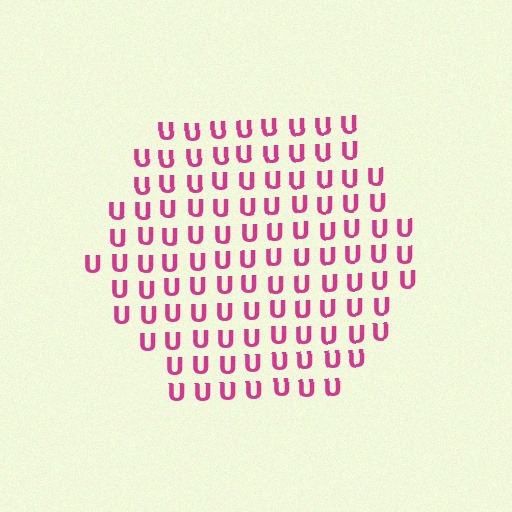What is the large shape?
The large shape is a hexagon.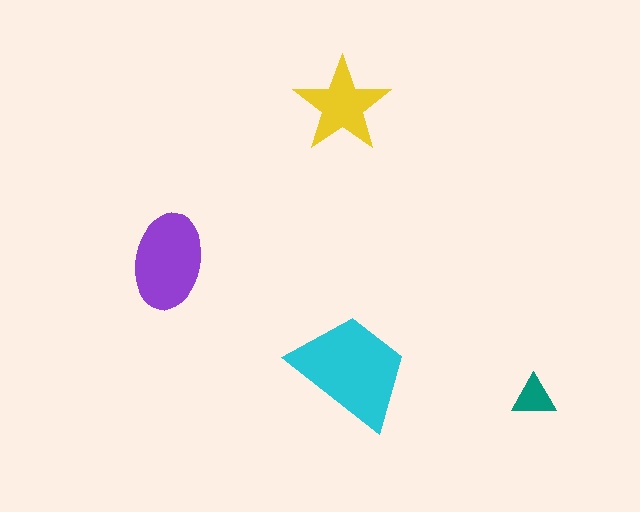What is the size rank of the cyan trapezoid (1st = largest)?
1st.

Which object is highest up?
The yellow star is topmost.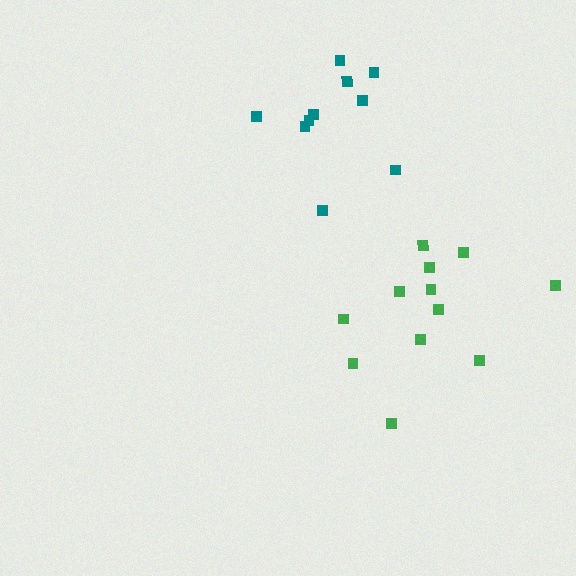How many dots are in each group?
Group 1: 12 dots, Group 2: 10 dots (22 total).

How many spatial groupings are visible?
There are 2 spatial groupings.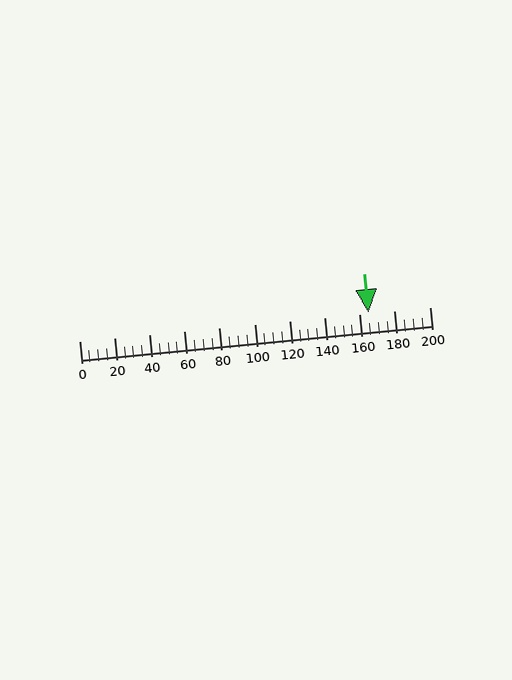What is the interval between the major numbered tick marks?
The major tick marks are spaced 20 units apart.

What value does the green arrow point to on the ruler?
The green arrow points to approximately 165.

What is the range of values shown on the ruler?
The ruler shows values from 0 to 200.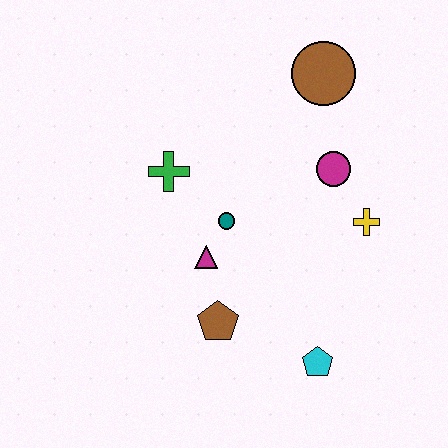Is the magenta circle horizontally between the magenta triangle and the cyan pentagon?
No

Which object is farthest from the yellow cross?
The green cross is farthest from the yellow cross.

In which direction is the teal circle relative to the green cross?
The teal circle is to the right of the green cross.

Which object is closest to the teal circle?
The magenta triangle is closest to the teal circle.